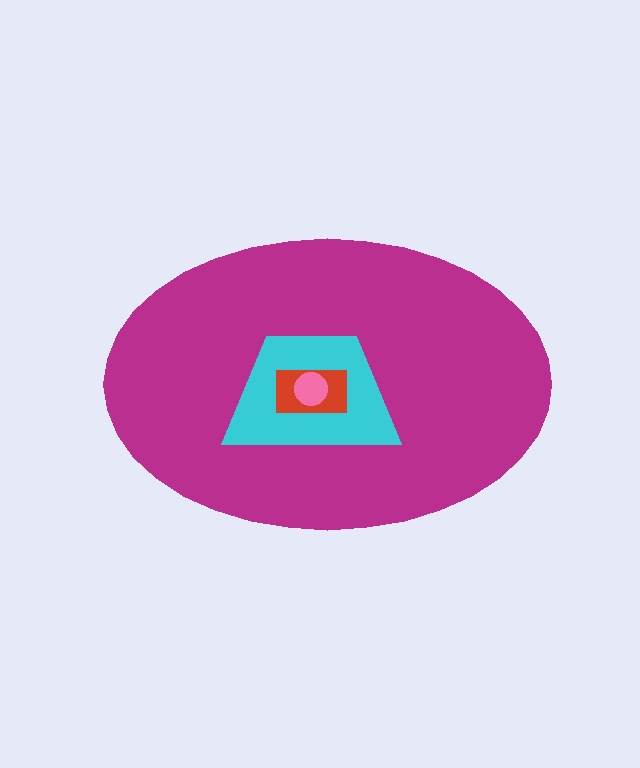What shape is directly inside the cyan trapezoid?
The red rectangle.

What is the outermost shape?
The magenta ellipse.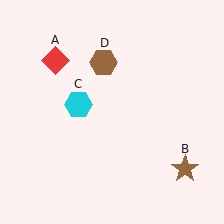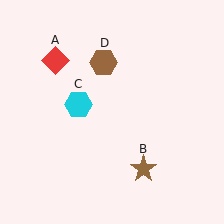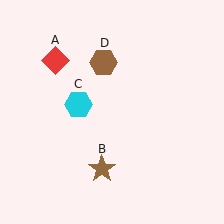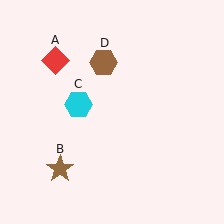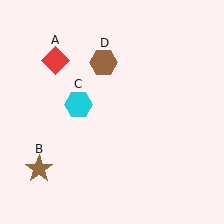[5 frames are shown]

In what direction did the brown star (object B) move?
The brown star (object B) moved left.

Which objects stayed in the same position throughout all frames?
Red diamond (object A) and cyan hexagon (object C) and brown hexagon (object D) remained stationary.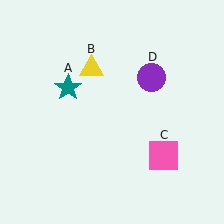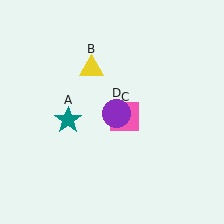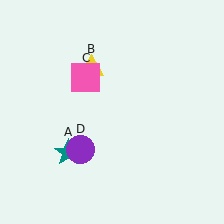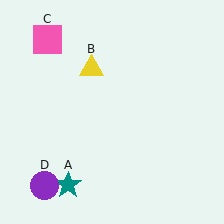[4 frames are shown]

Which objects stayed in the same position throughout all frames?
Yellow triangle (object B) remained stationary.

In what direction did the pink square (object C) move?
The pink square (object C) moved up and to the left.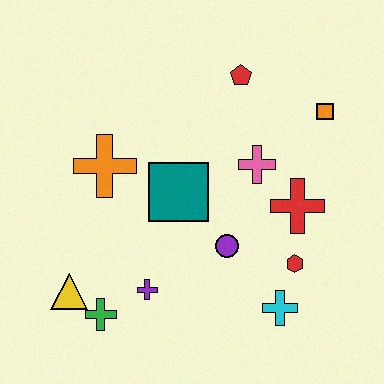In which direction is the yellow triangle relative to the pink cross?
The yellow triangle is to the left of the pink cross.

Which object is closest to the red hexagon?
The cyan cross is closest to the red hexagon.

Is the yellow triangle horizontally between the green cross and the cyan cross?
No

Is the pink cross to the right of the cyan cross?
No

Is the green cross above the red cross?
No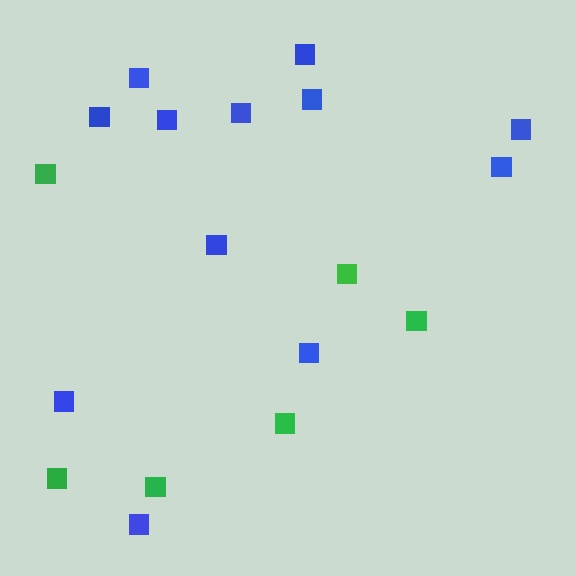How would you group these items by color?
There are 2 groups: one group of blue squares (12) and one group of green squares (6).